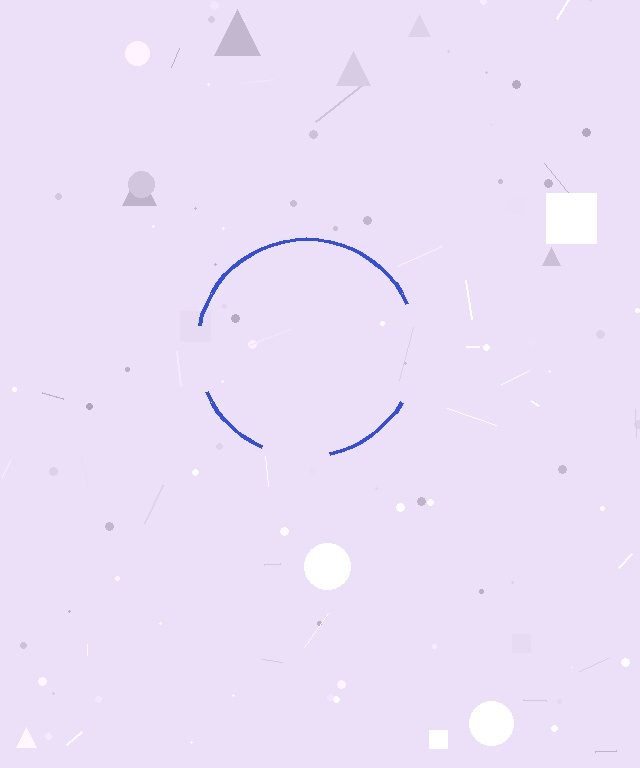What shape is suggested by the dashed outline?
The dashed outline suggests a circle.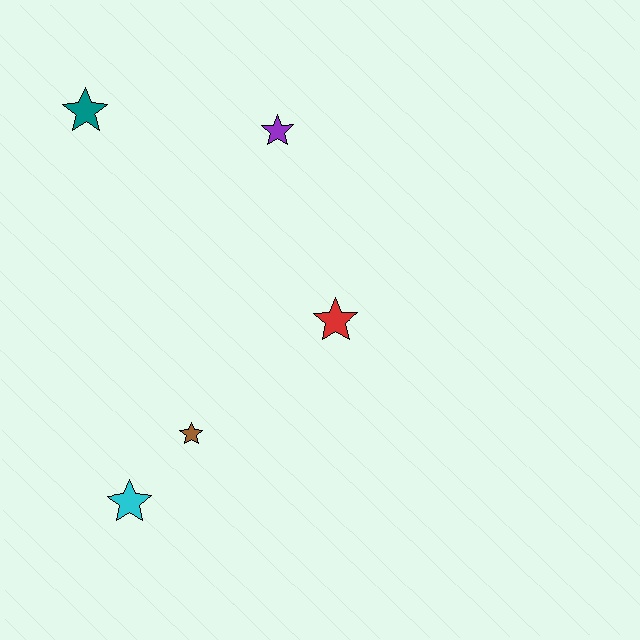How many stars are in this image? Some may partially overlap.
There are 5 stars.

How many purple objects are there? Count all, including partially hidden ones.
There is 1 purple object.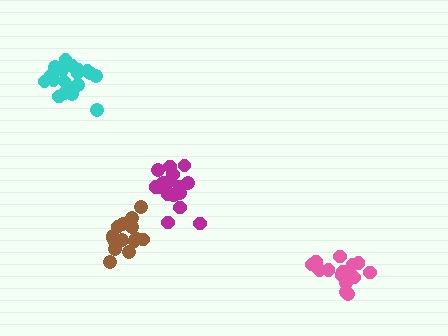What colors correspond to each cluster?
The clusters are colored: brown, magenta, cyan, pink.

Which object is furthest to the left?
The cyan cluster is leftmost.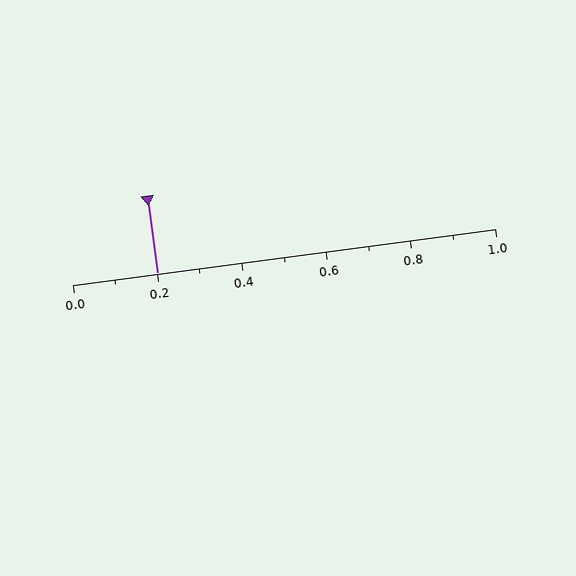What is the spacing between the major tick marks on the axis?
The major ticks are spaced 0.2 apart.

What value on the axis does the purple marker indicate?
The marker indicates approximately 0.2.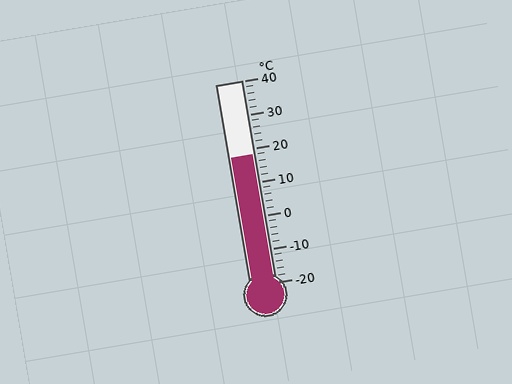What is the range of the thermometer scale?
The thermometer scale ranges from -20°C to 40°C.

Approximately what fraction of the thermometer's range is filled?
The thermometer is filled to approximately 65% of its range.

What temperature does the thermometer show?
The thermometer shows approximately 18°C.